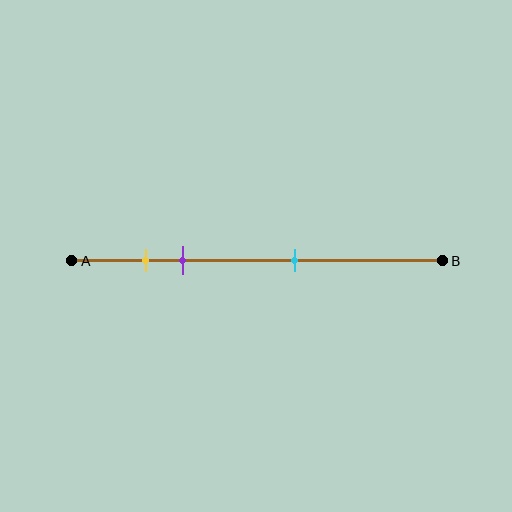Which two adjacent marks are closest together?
The yellow and purple marks are the closest adjacent pair.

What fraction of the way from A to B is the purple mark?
The purple mark is approximately 30% (0.3) of the way from A to B.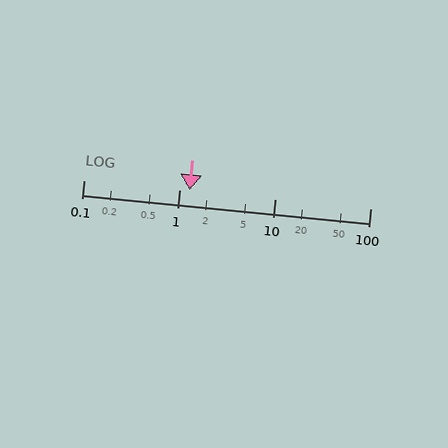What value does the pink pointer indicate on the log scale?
The pointer indicates approximately 1.3.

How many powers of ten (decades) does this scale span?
The scale spans 3 decades, from 0.1 to 100.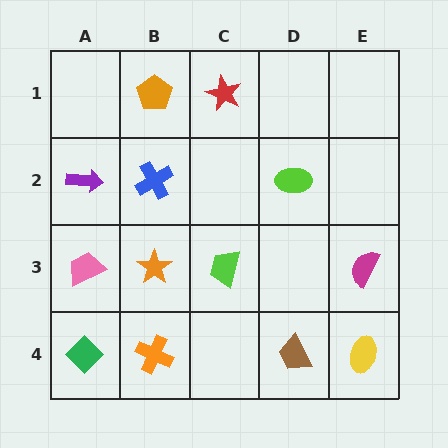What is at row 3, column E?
A magenta semicircle.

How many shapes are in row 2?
3 shapes.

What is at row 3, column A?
A pink trapezoid.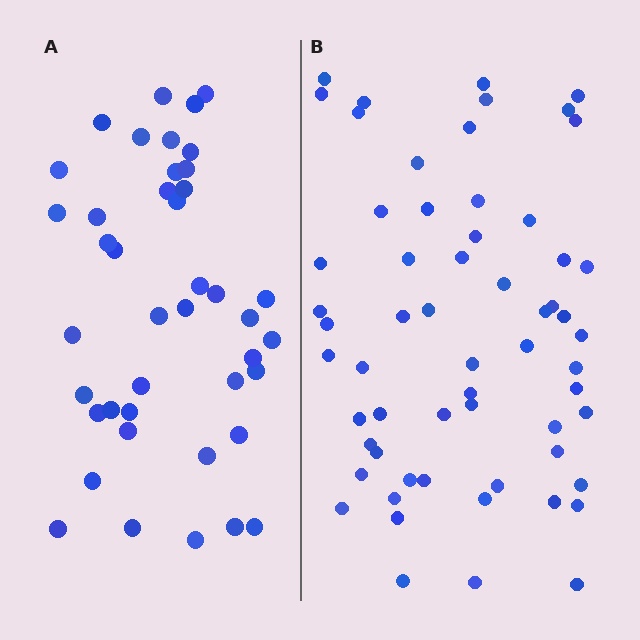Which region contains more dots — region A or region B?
Region B (the right region) has more dots.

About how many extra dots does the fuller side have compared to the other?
Region B has approximately 20 more dots than region A.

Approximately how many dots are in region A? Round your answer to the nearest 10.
About 40 dots. (The exact count is 42, which rounds to 40.)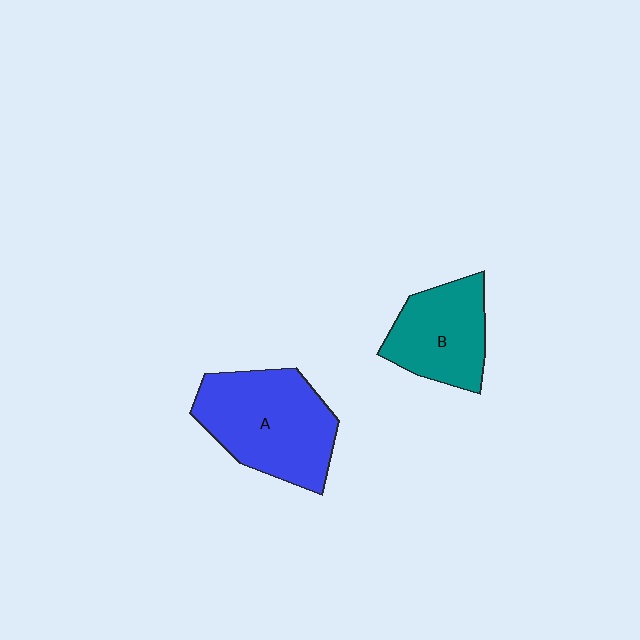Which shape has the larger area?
Shape A (blue).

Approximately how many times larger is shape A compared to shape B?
Approximately 1.4 times.